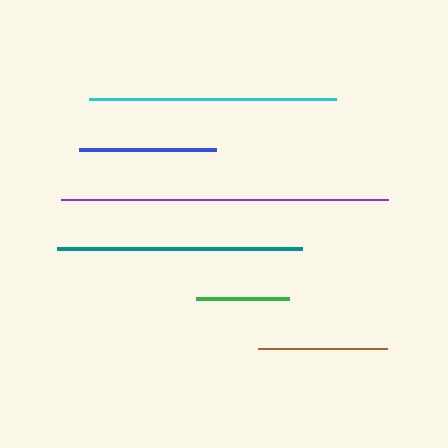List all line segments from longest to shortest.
From longest to shortest: purple, cyan, teal, blue, brown, green.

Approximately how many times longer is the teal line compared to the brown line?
The teal line is approximately 1.9 times the length of the brown line.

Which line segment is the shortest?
The green line is the shortest at approximately 93 pixels.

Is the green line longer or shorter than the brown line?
The brown line is longer than the green line.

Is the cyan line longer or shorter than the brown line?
The cyan line is longer than the brown line.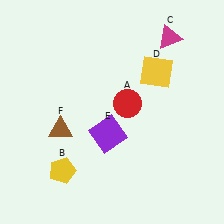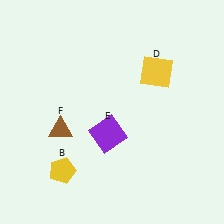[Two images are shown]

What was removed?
The magenta triangle (C), the red circle (A) were removed in Image 2.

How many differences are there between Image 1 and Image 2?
There are 2 differences between the two images.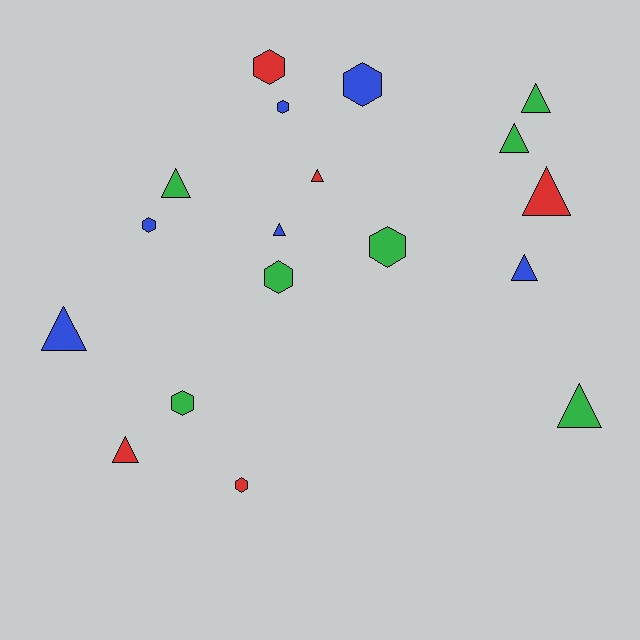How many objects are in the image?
There are 18 objects.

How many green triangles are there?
There are 4 green triangles.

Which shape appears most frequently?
Triangle, with 10 objects.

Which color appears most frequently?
Green, with 7 objects.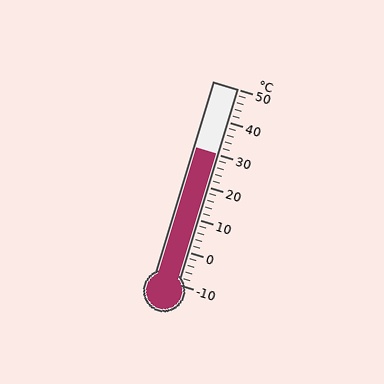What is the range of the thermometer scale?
The thermometer scale ranges from -10°C to 50°C.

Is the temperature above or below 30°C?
The temperature is at 30°C.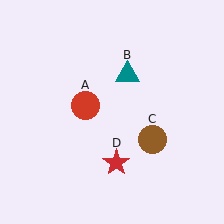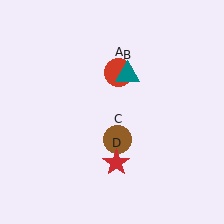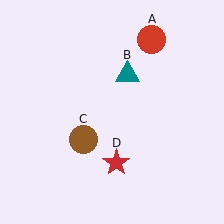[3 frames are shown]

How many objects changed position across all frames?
2 objects changed position: red circle (object A), brown circle (object C).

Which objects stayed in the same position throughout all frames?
Teal triangle (object B) and red star (object D) remained stationary.